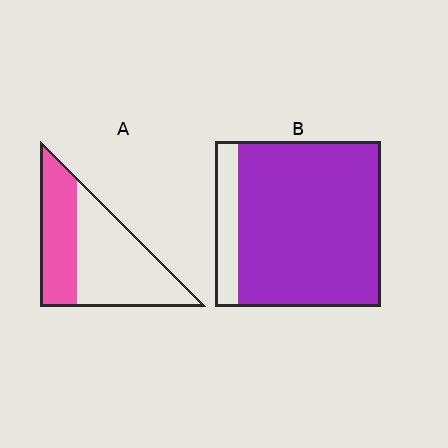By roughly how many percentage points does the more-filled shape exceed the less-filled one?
By roughly 45 percentage points (B over A).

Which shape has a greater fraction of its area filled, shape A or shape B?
Shape B.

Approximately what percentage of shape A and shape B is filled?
A is approximately 40% and B is approximately 85%.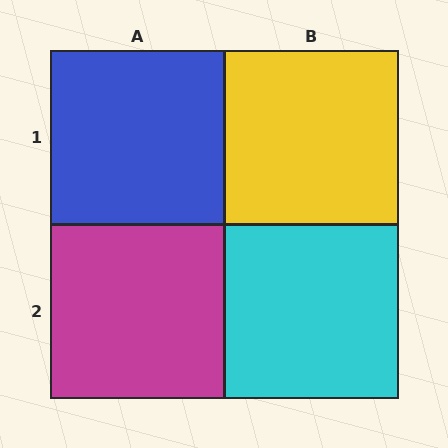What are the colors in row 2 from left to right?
Magenta, cyan.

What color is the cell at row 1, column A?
Blue.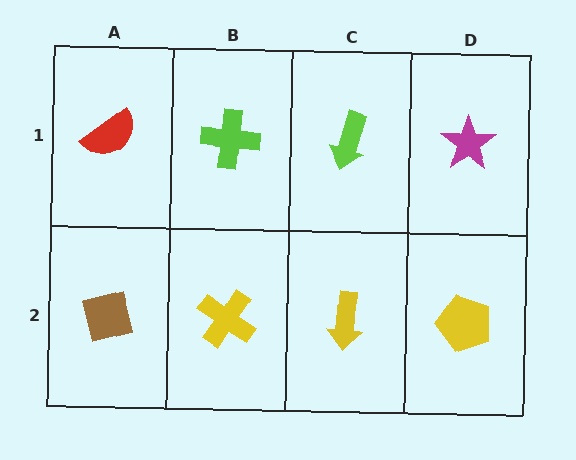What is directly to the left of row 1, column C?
A lime cross.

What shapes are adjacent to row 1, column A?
A brown square (row 2, column A), a lime cross (row 1, column B).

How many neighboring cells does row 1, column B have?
3.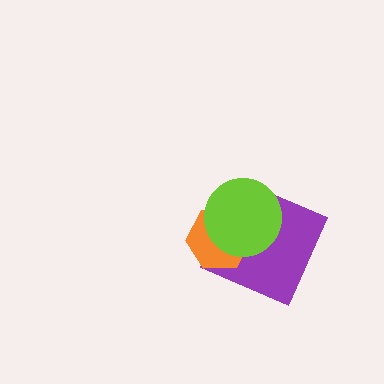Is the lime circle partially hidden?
No, no other shape covers it.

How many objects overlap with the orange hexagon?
2 objects overlap with the orange hexagon.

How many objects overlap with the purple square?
2 objects overlap with the purple square.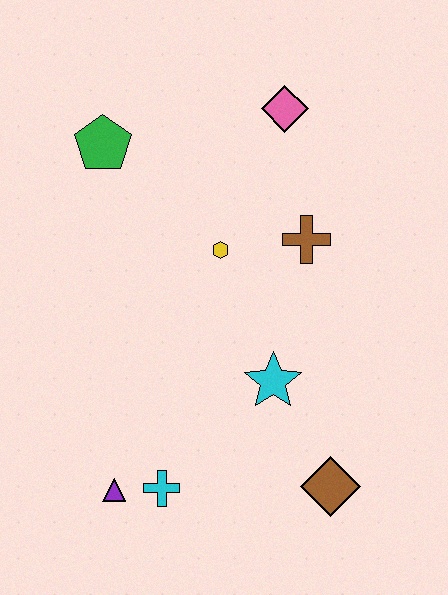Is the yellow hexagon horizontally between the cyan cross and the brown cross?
Yes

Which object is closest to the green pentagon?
The yellow hexagon is closest to the green pentagon.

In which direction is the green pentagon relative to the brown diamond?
The green pentagon is above the brown diamond.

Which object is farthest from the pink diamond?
The purple triangle is farthest from the pink diamond.